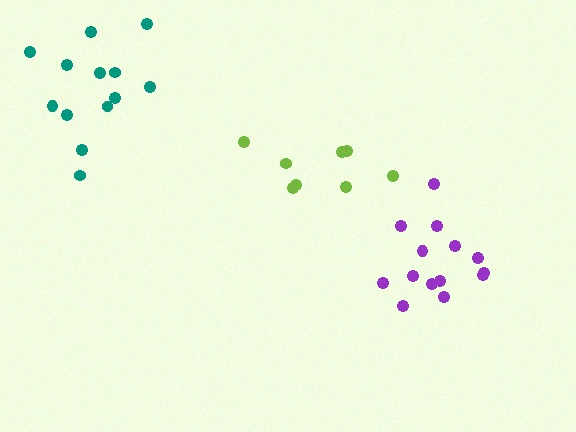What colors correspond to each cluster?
The clusters are colored: lime, purple, teal.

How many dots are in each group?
Group 1: 8 dots, Group 2: 14 dots, Group 3: 13 dots (35 total).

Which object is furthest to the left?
The teal cluster is leftmost.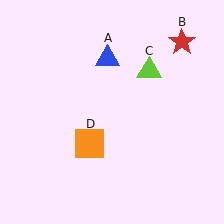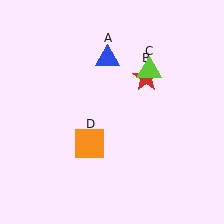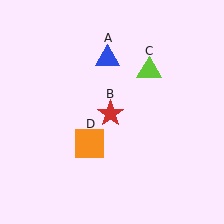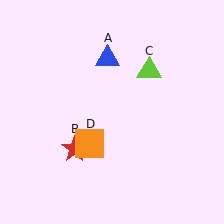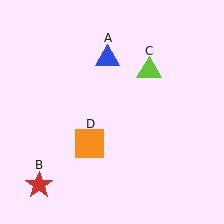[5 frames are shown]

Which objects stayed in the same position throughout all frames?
Blue triangle (object A) and lime triangle (object C) and orange square (object D) remained stationary.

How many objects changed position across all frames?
1 object changed position: red star (object B).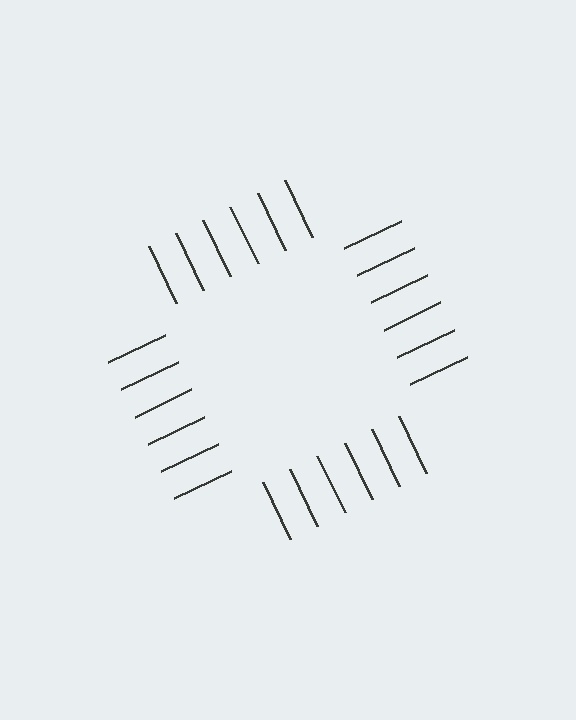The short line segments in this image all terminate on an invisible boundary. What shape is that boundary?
An illusory square — the line segments terminate on its edges but no continuous stroke is drawn.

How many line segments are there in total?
24 — 6 along each of the 4 edges.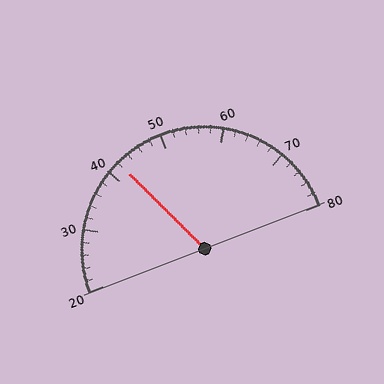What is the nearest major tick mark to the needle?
The nearest major tick mark is 40.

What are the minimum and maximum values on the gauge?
The gauge ranges from 20 to 80.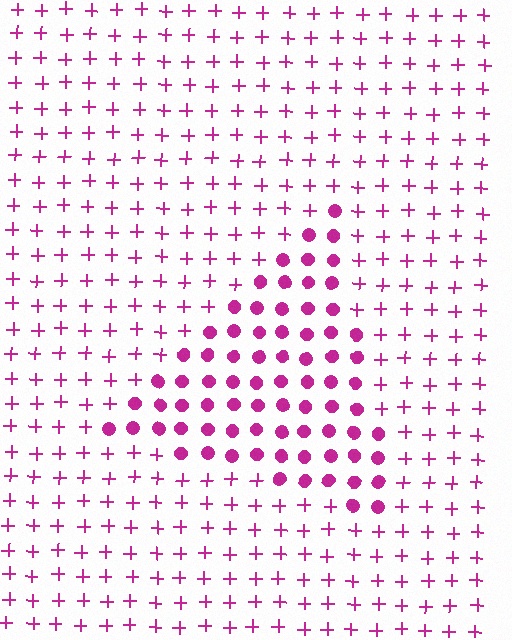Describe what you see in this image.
The image is filled with small magenta elements arranged in a uniform grid. A triangle-shaped region contains circles, while the surrounding area contains plus signs. The boundary is defined purely by the change in element shape.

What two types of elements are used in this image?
The image uses circles inside the triangle region and plus signs outside it.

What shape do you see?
I see a triangle.